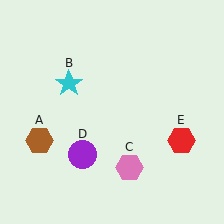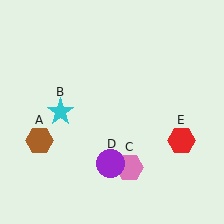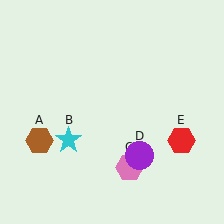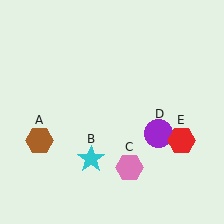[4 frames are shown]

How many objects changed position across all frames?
2 objects changed position: cyan star (object B), purple circle (object D).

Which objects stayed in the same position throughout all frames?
Brown hexagon (object A) and pink hexagon (object C) and red hexagon (object E) remained stationary.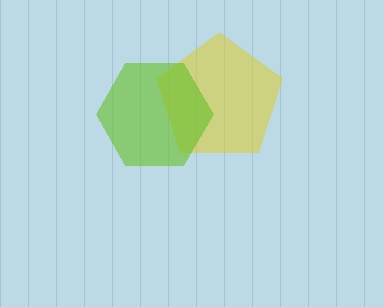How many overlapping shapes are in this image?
There are 2 overlapping shapes in the image.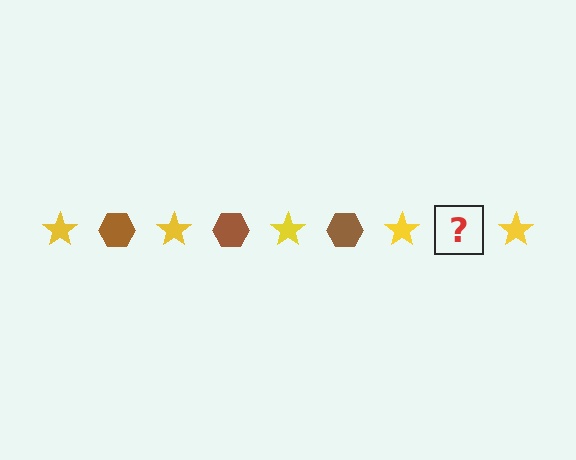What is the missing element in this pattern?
The missing element is a brown hexagon.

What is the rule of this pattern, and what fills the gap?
The rule is that the pattern alternates between yellow star and brown hexagon. The gap should be filled with a brown hexagon.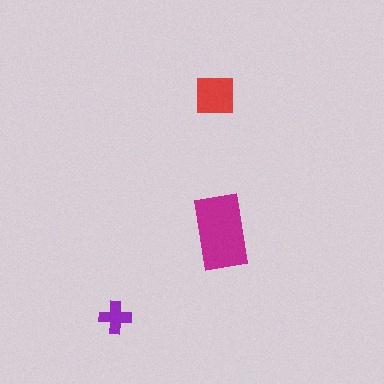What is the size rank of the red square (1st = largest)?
2nd.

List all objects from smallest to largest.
The purple cross, the red square, the magenta rectangle.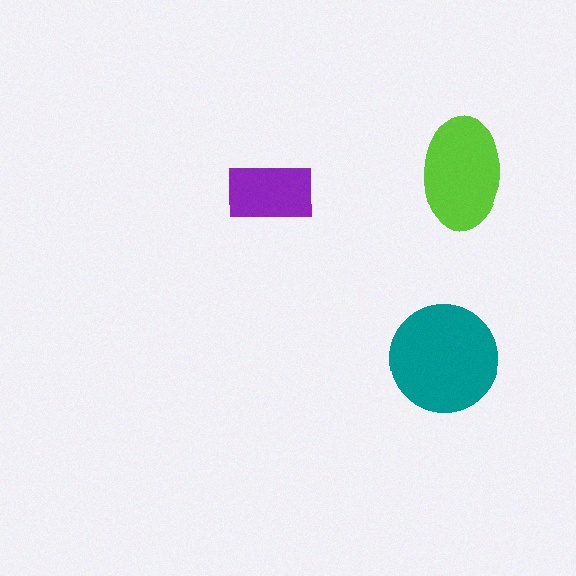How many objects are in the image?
There are 3 objects in the image.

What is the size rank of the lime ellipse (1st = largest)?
2nd.